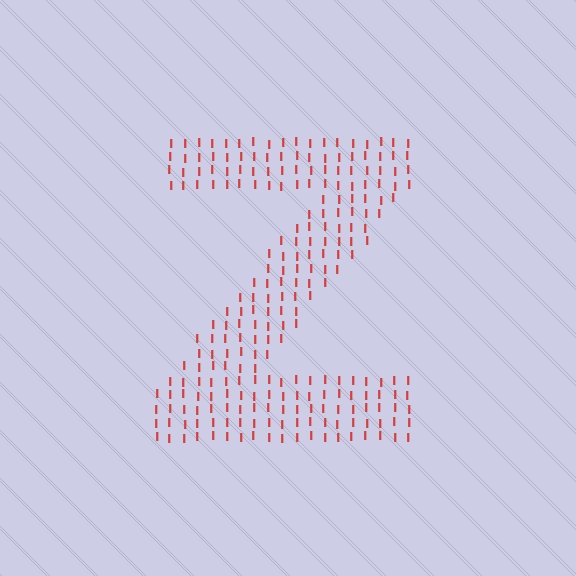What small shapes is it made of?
It is made of small letter I's.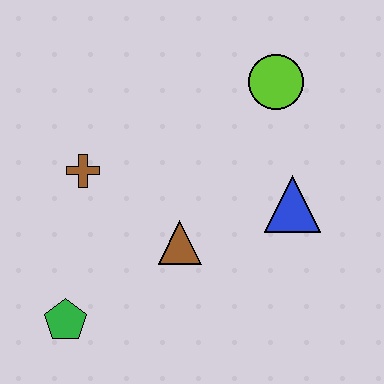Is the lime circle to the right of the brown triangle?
Yes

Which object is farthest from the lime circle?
The green pentagon is farthest from the lime circle.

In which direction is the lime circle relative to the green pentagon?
The lime circle is above the green pentagon.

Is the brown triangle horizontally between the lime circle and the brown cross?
Yes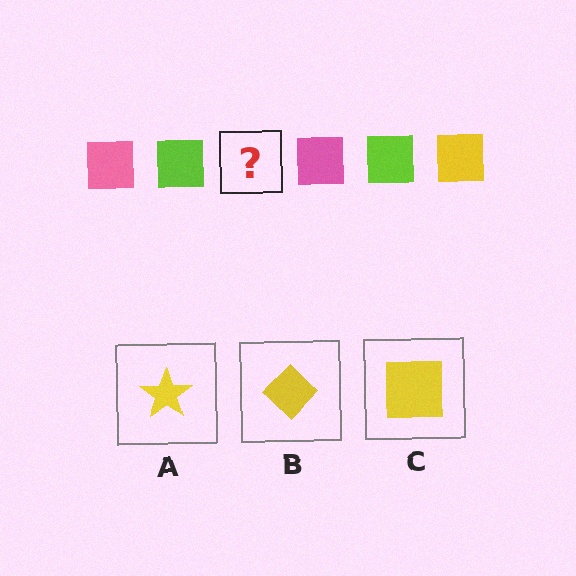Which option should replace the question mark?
Option C.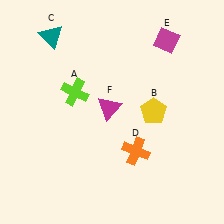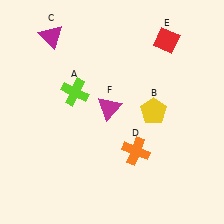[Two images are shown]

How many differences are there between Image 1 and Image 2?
There are 2 differences between the two images.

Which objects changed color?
C changed from teal to magenta. E changed from magenta to red.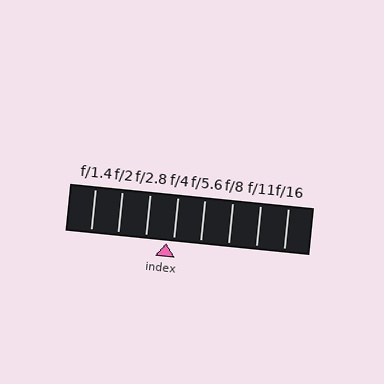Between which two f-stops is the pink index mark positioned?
The index mark is between f/2.8 and f/4.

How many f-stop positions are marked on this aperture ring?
There are 8 f-stop positions marked.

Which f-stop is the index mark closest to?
The index mark is closest to f/4.